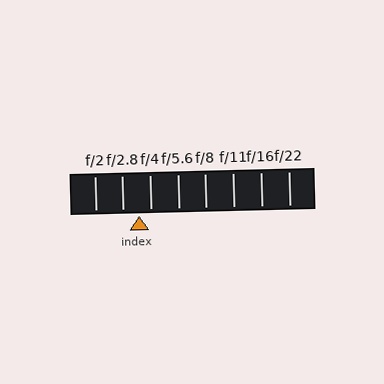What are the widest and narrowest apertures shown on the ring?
The widest aperture shown is f/2 and the narrowest is f/22.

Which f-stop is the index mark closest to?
The index mark is closest to f/4.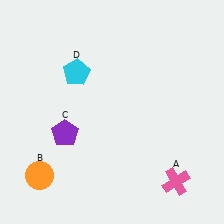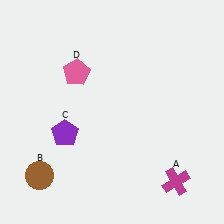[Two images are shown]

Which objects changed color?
A changed from pink to magenta. B changed from orange to brown. D changed from cyan to pink.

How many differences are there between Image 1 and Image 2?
There are 3 differences between the two images.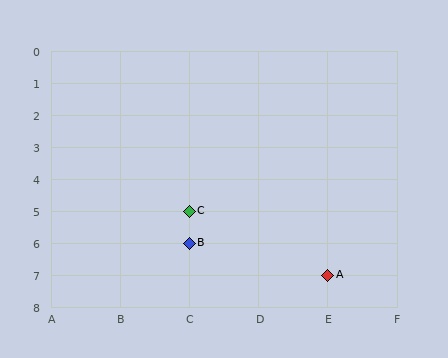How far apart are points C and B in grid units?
Points C and B are 1 row apart.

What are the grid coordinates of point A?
Point A is at grid coordinates (E, 7).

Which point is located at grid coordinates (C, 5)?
Point C is at (C, 5).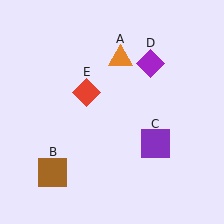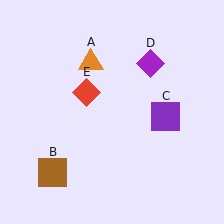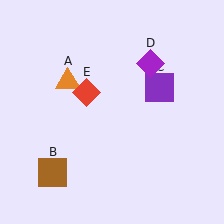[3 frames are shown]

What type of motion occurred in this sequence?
The orange triangle (object A), purple square (object C) rotated counterclockwise around the center of the scene.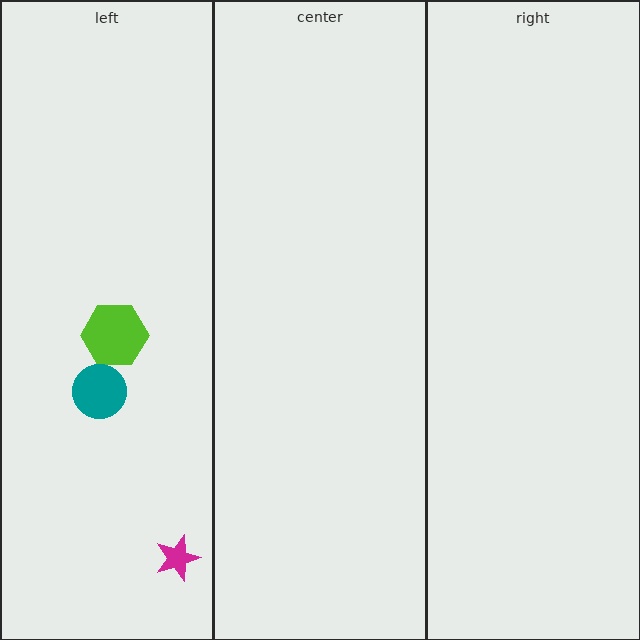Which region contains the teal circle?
The left region.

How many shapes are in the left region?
3.